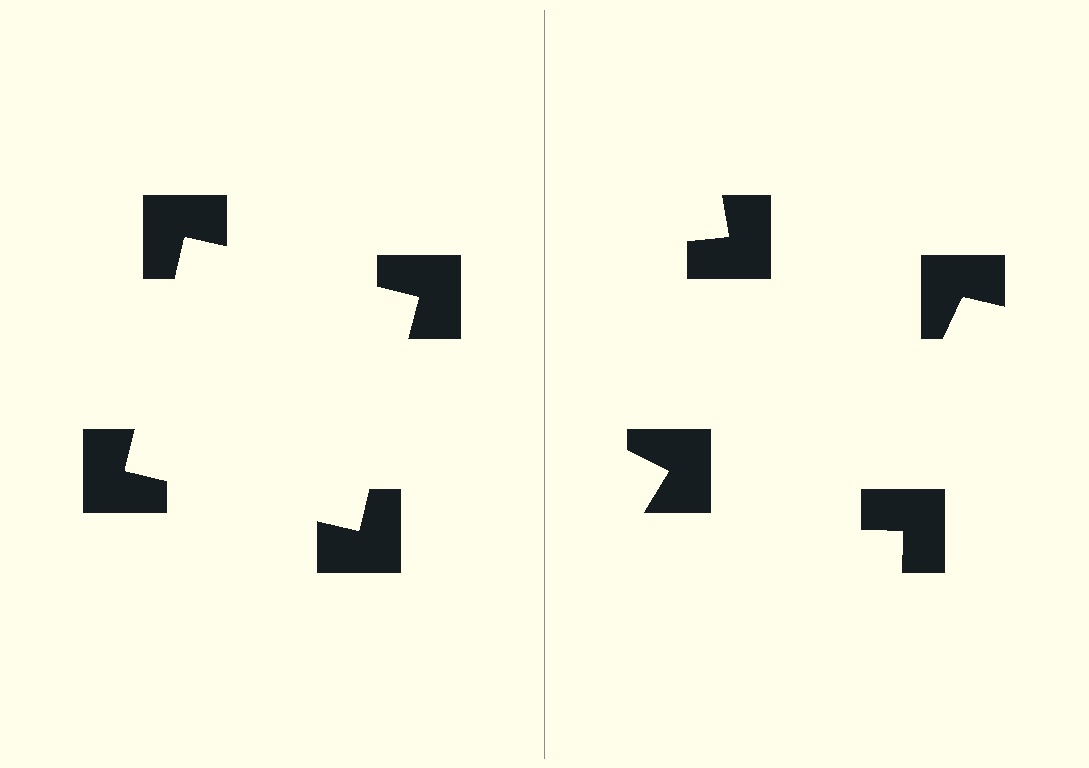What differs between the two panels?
The notched squares are positioned identically on both sides; only the wedge orientations differ. On the left they align to a square; on the right they are misaligned.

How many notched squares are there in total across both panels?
8 — 4 on each side.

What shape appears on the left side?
An illusory square.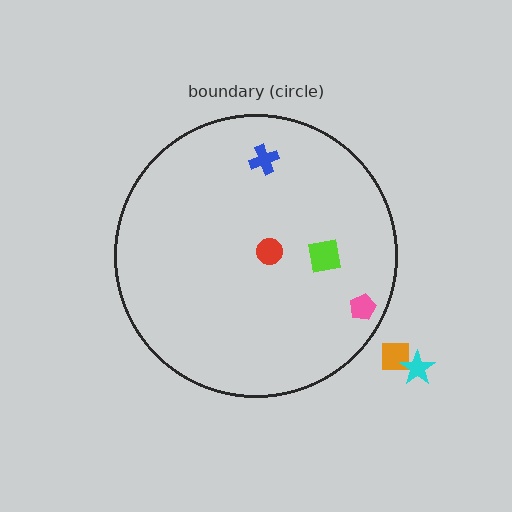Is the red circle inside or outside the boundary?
Inside.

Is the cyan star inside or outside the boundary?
Outside.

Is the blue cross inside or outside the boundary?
Inside.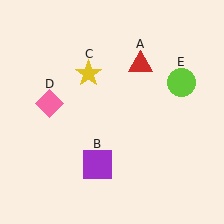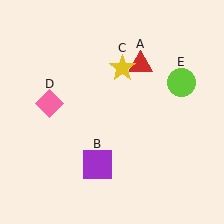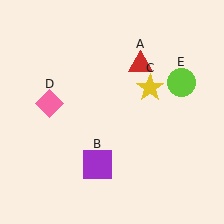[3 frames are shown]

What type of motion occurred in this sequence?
The yellow star (object C) rotated clockwise around the center of the scene.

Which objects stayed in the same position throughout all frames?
Red triangle (object A) and purple square (object B) and pink diamond (object D) and lime circle (object E) remained stationary.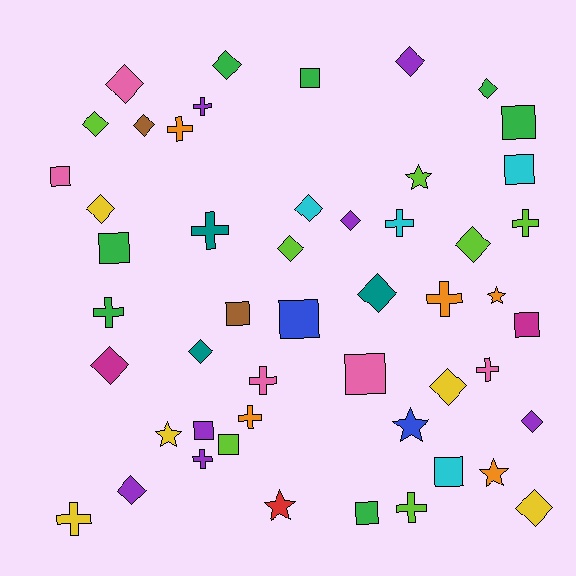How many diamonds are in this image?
There are 18 diamonds.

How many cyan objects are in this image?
There are 4 cyan objects.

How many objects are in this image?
There are 50 objects.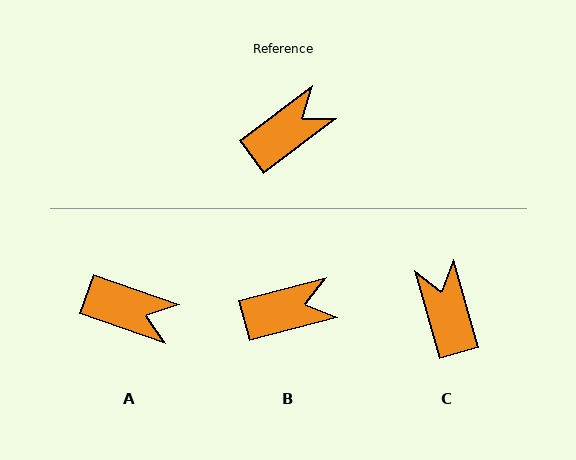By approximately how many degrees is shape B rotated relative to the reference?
Approximately 22 degrees clockwise.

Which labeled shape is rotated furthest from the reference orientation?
C, about 69 degrees away.